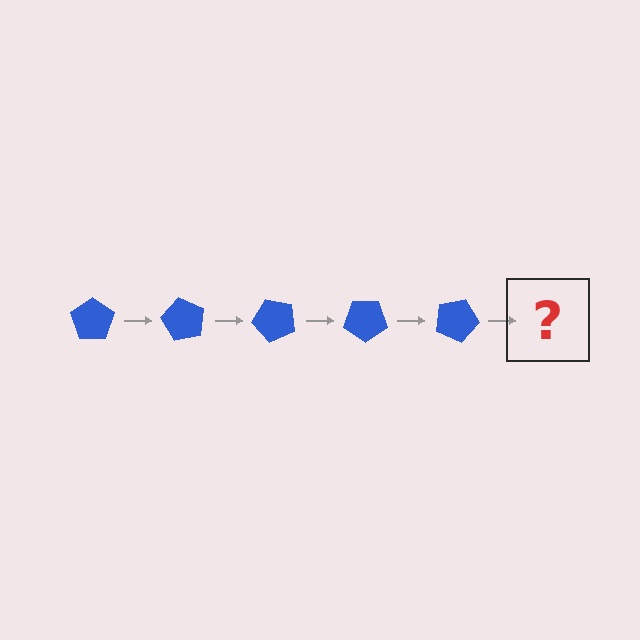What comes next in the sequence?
The next element should be a blue pentagon rotated 300 degrees.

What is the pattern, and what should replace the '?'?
The pattern is that the pentagon rotates 60 degrees each step. The '?' should be a blue pentagon rotated 300 degrees.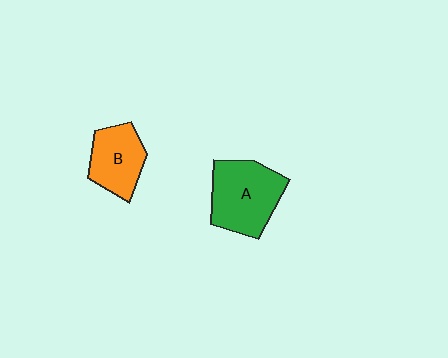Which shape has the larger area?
Shape A (green).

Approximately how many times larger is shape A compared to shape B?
Approximately 1.4 times.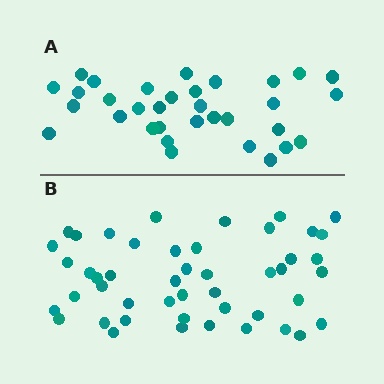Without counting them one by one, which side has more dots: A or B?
Region B (the bottom region) has more dots.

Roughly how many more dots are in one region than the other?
Region B has approximately 15 more dots than region A.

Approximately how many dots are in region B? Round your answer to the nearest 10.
About 50 dots. (The exact count is 47, which rounds to 50.)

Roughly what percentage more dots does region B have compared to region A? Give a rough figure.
About 40% more.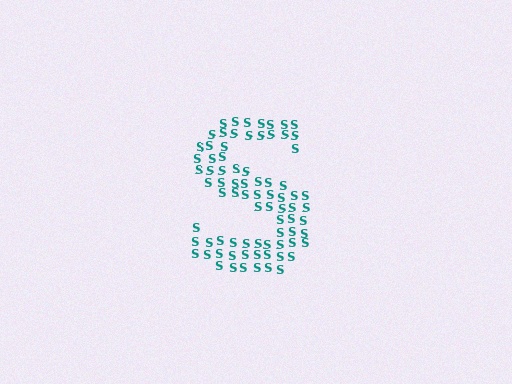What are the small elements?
The small elements are letter S's.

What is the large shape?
The large shape is the letter S.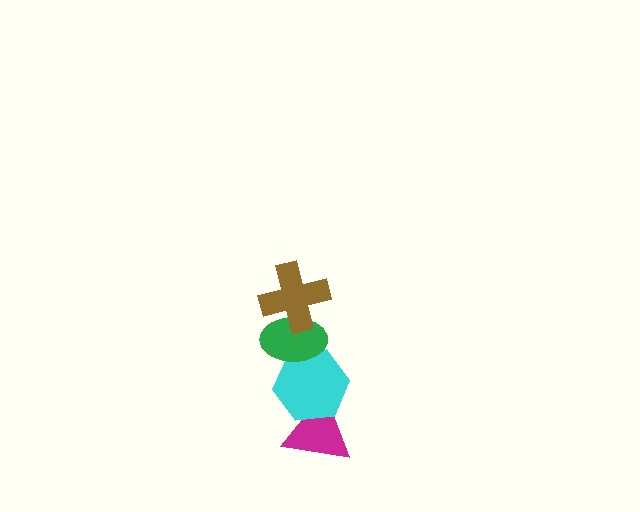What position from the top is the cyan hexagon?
The cyan hexagon is 3rd from the top.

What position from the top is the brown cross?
The brown cross is 1st from the top.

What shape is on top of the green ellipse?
The brown cross is on top of the green ellipse.